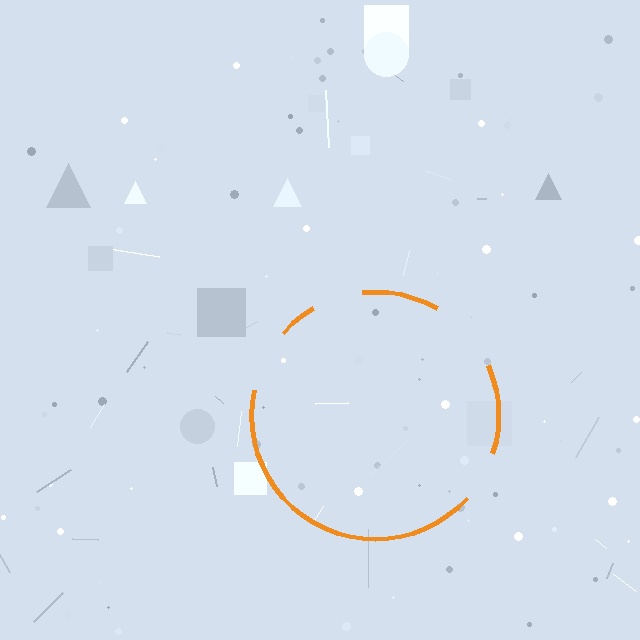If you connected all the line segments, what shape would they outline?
They would outline a circle.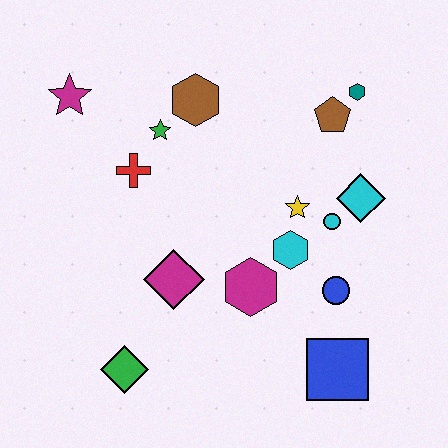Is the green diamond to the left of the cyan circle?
Yes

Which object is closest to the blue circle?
The cyan hexagon is closest to the blue circle.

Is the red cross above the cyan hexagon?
Yes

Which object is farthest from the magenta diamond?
The teal hexagon is farthest from the magenta diamond.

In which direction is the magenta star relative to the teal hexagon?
The magenta star is to the left of the teal hexagon.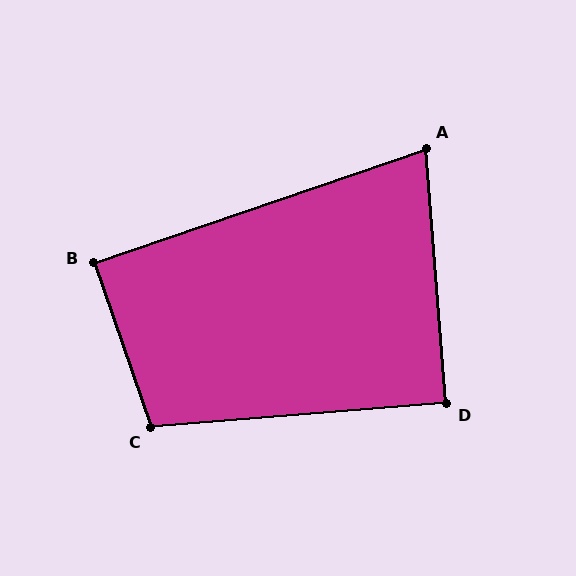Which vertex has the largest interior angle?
C, at approximately 104 degrees.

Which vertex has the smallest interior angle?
A, at approximately 76 degrees.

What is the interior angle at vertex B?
Approximately 90 degrees (approximately right).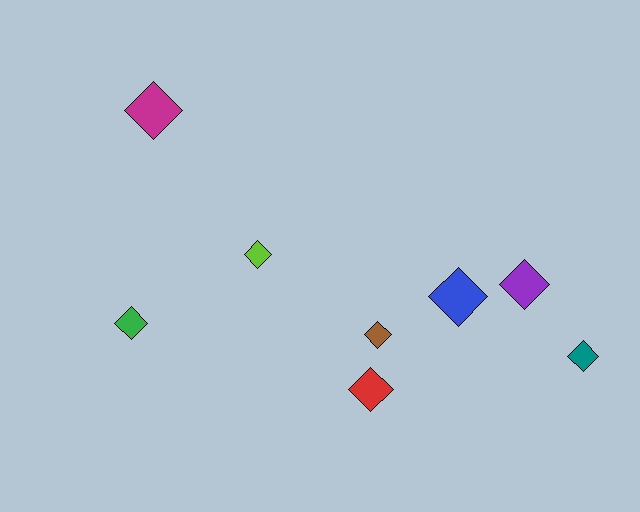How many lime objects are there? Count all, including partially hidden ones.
There is 1 lime object.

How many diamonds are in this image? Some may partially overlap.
There are 8 diamonds.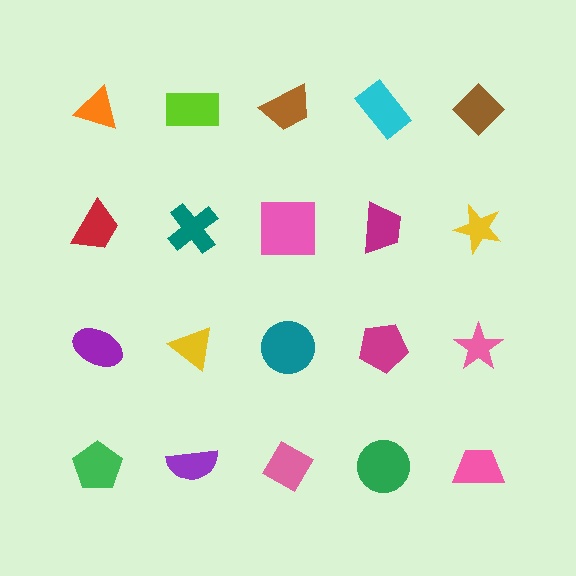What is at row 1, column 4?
A cyan rectangle.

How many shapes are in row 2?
5 shapes.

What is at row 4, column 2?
A purple semicircle.